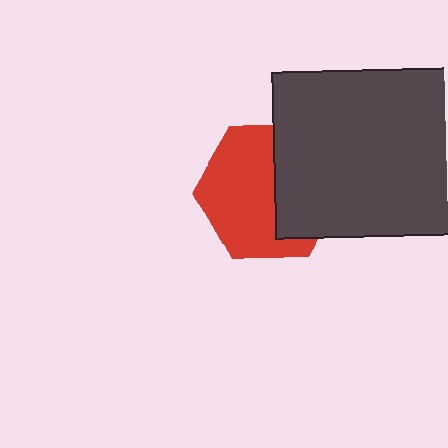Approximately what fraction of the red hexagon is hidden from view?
Roughly 40% of the red hexagon is hidden behind the dark gray rectangle.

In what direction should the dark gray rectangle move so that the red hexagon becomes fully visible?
The dark gray rectangle should move right. That is the shortest direction to clear the overlap and leave the red hexagon fully visible.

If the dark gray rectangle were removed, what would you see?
You would see the complete red hexagon.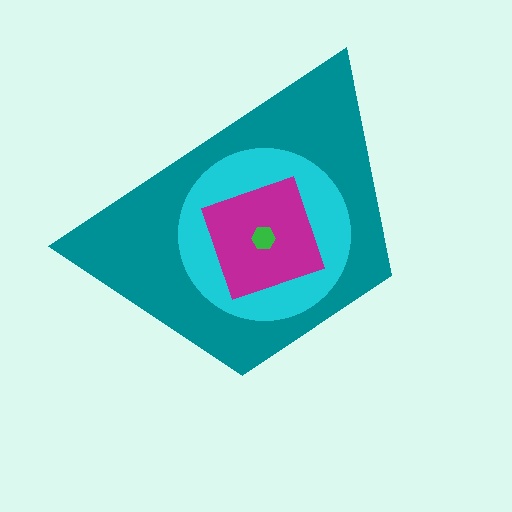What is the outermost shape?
The teal trapezoid.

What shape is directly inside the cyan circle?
The magenta square.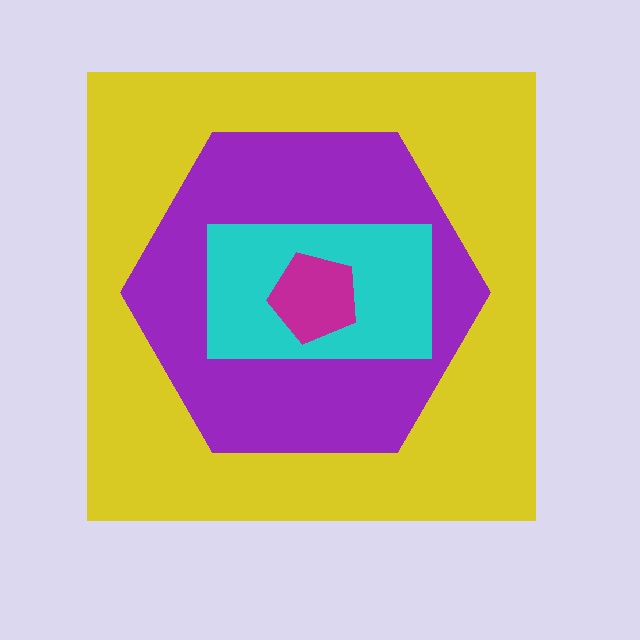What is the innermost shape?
The magenta pentagon.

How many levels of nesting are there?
4.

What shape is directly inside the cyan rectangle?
The magenta pentagon.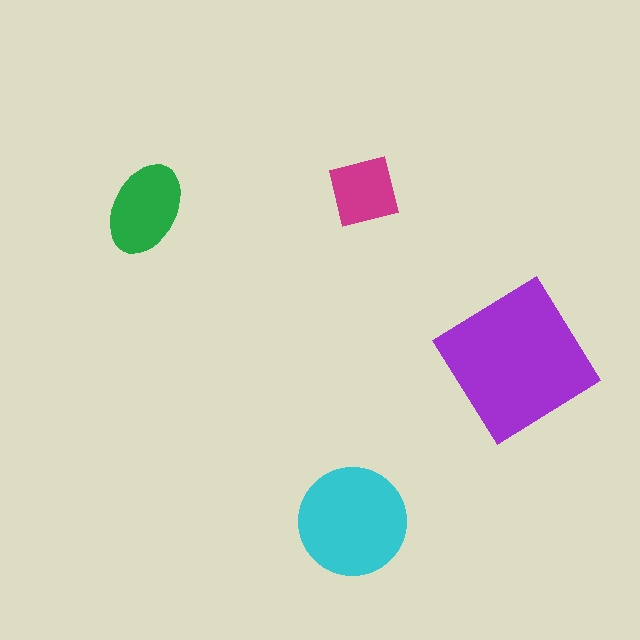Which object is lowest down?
The cyan circle is bottommost.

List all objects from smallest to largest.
The magenta square, the green ellipse, the cyan circle, the purple diamond.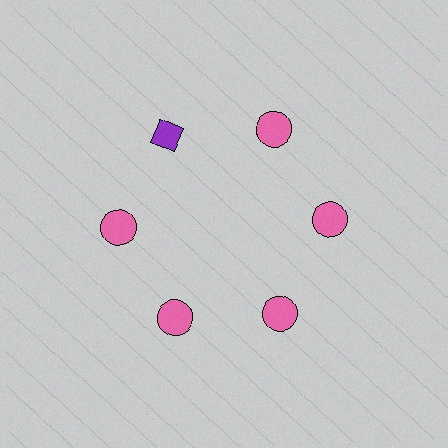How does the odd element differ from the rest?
It differs in both color (purple instead of pink) and shape (diamond instead of circle).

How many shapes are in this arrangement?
There are 6 shapes arranged in a ring pattern.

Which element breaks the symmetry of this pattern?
The purple diamond at roughly the 11 o'clock position breaks the symmetry. All other shapes are pink circles.